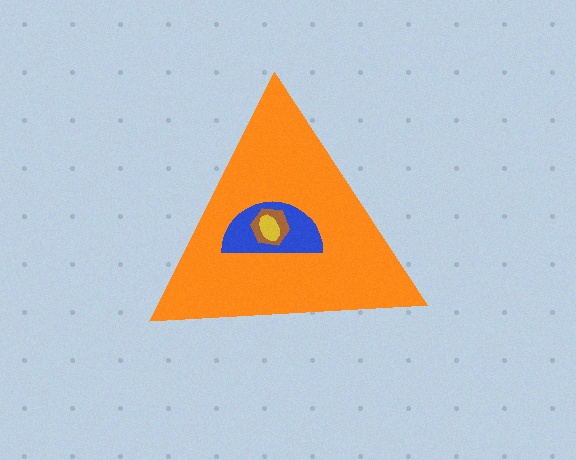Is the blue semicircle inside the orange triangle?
Yes.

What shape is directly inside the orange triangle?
The blue semicircle.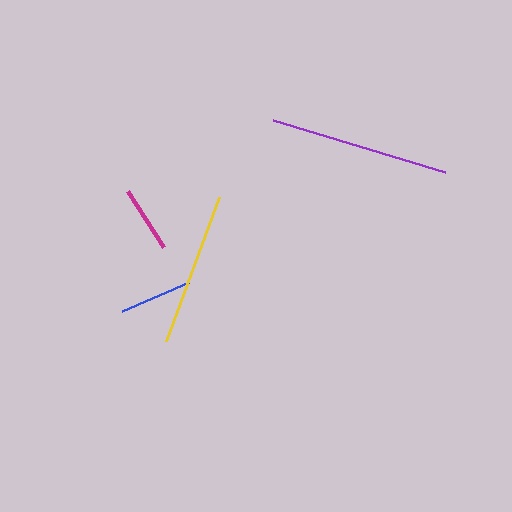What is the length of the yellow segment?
The yellow segment is approximately 154 pixels long.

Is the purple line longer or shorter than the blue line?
The purple line is longer than the blue line.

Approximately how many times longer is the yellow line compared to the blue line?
The yellow line is approximately 2.1 times the length of the blue line.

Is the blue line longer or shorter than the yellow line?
The yellow line is longer than the blue line.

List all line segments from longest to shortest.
From longest to shortest: purple, yellow, blue, magenta.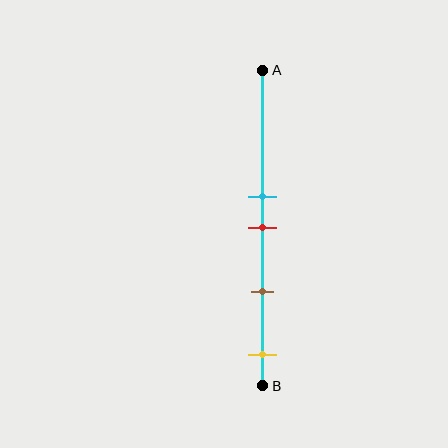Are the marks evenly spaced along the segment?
No, the marks are not evenly spaced.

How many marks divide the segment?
There are 4 marks dividing the segment.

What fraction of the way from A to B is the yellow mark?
The yellow mark is approximately 90% (0.9) of the way from A to B.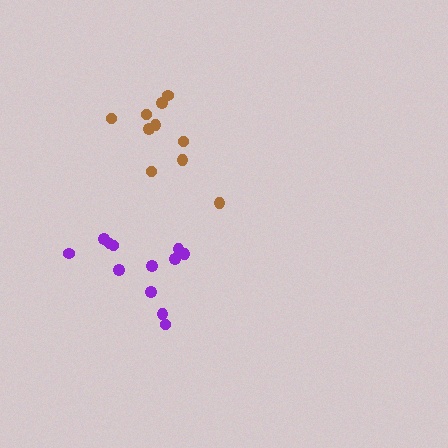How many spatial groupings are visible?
There are 2 spatial groupings.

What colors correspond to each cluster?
The clusters are colored: purple, brown.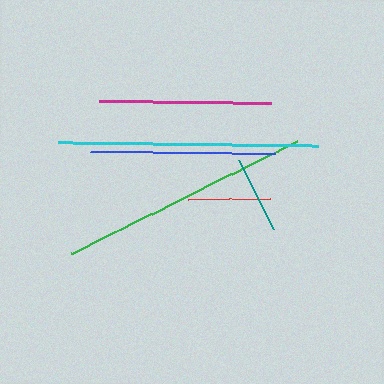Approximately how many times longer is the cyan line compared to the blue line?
The cyan line is approximately 1.4 times the length of the blue line.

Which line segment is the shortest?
The teal line is the shortest at approximately 77 pixels.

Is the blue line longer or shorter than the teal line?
The blue line is longer than the teal line.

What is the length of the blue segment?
The blue segment is approximately 185 pixels long.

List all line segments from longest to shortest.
From longest to shortest: cyan, green, blue, magenta, red, teal.